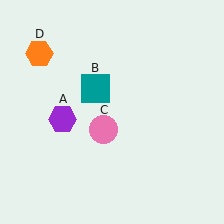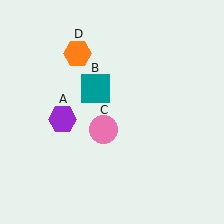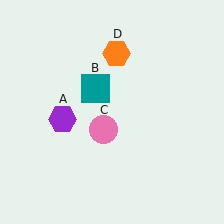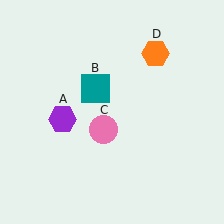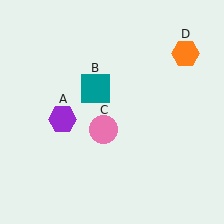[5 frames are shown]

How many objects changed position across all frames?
1 object changed position: orange hexagon (object D).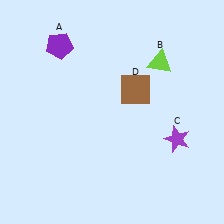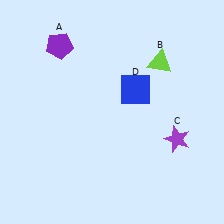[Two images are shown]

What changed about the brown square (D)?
In Image 1, D is brown. In Image 2, it changed to blue.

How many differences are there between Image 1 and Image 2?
There is 1 difference between the two images.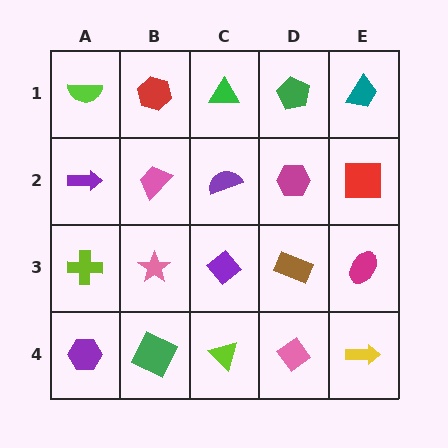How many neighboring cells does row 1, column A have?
2.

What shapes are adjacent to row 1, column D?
A magenta hexagon (row 2, column D), a green triangle (row 1, column C), a teal trapezoid (row 1, column E).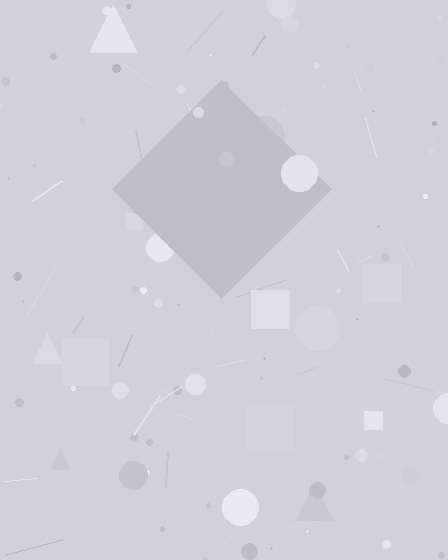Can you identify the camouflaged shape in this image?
The camouflaged shape is a diamond.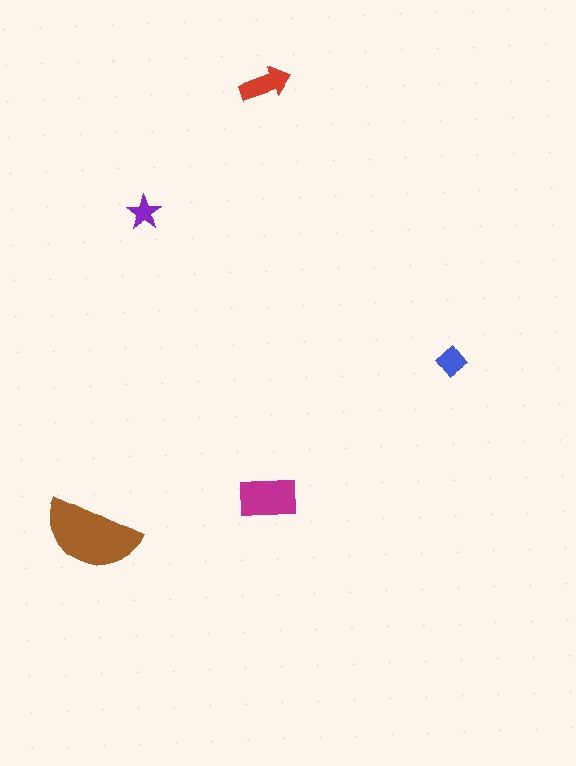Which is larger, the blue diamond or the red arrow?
The red arrow.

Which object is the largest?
The brown semicircle.